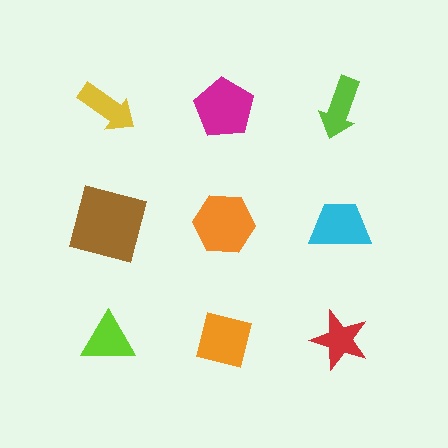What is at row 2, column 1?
A brown square.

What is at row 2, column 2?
An orange hexagon.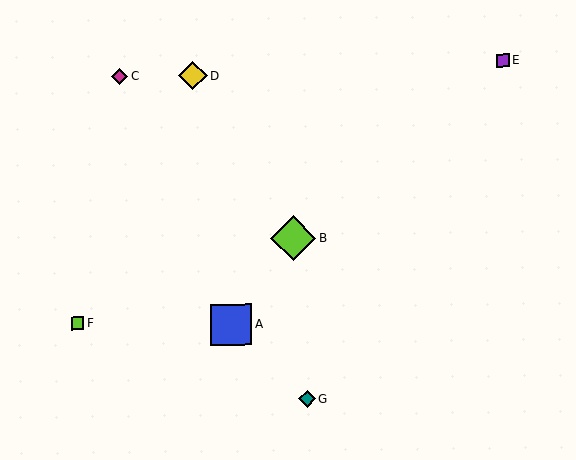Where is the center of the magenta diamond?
The center of the magenta diamond is at (120, 76).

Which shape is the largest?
The lime diamond (labeled B) is the largest.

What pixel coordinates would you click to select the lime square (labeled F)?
Click at (78, 323) to select the lime square F.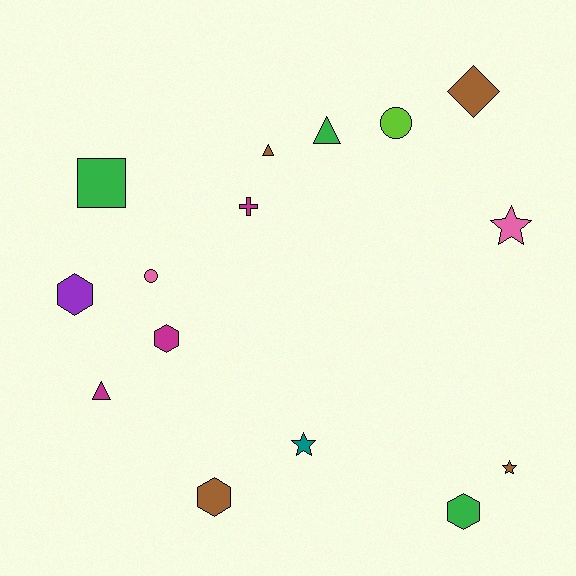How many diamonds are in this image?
There is 1 diamond.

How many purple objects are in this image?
There is 1 purple object.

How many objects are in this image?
There are 15 objects.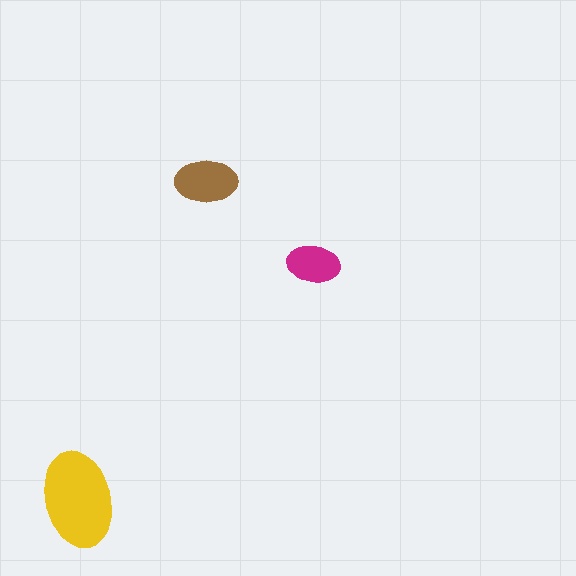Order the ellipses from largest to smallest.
the yellow one, the brown one, the magenta one.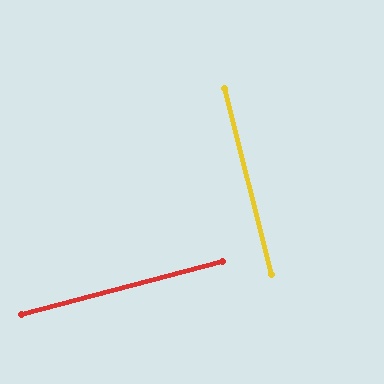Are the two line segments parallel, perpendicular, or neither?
Perpendicular — they meet at approximately 89°.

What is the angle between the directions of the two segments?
Approximately 89 degrees.